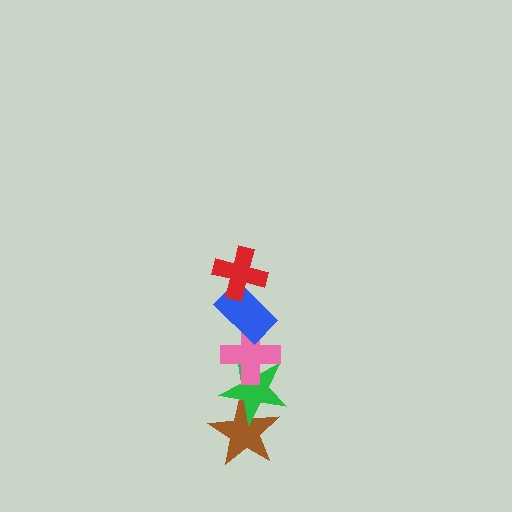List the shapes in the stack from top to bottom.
From top to bottom: the red cross, the blue rectangle, the pink cross, the green star, the brown star.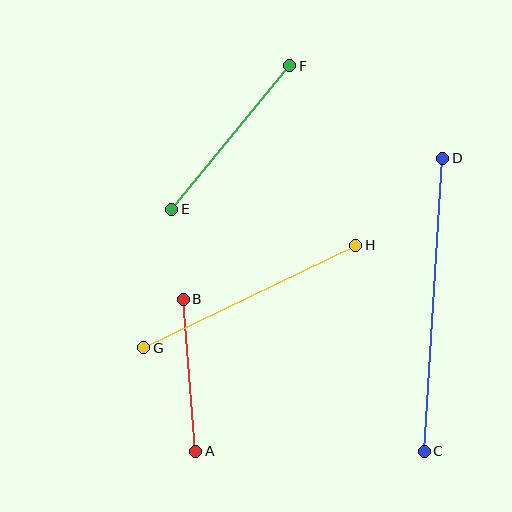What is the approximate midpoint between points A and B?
The midpoint is at approximately (190, 375) pixels.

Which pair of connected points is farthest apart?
Points C and D are farthest apart.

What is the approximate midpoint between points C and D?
The midpoint is at approximately (434, 305) pixels.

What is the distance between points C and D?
The distance is approximately 294 pixels.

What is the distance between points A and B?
The distance is approximately 152 pixels.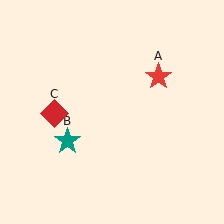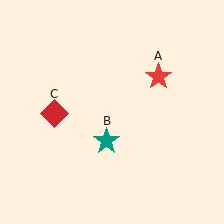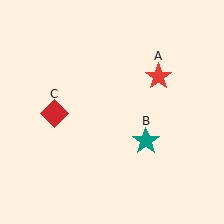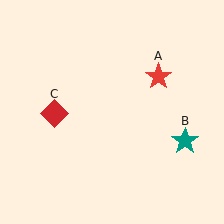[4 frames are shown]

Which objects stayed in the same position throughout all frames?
Red star (object A) and red diamond (object C) remained stationary.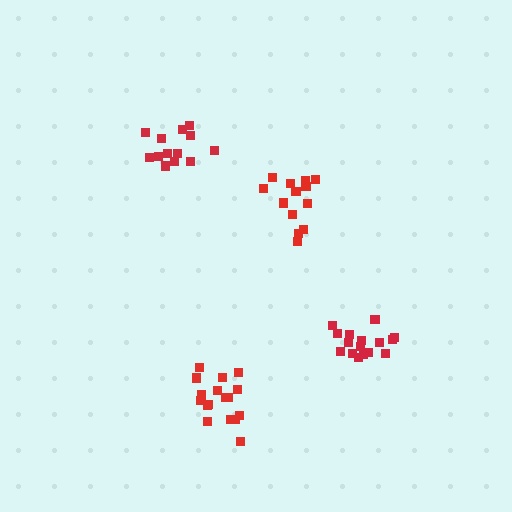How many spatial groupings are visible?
There are 4 spatial groupings.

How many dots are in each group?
Group 1: 17 dots, Group 2: 13 dots, Group 3: 13 dots, Group 4: 17 dots (60 total).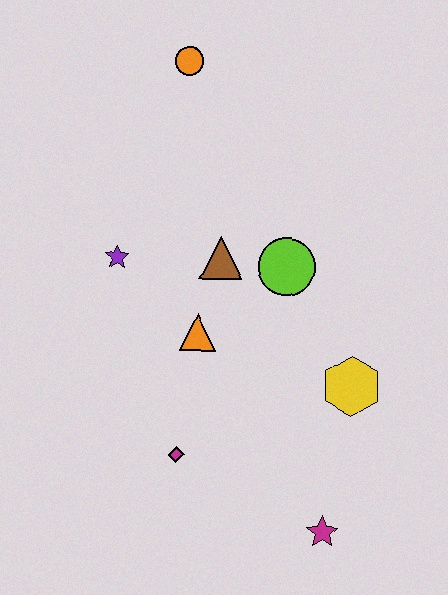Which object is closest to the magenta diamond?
The orange triangle is closest to the magenta diamond.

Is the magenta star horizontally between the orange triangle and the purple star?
No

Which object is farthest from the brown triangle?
The magenta star is farthest from the brown triangle.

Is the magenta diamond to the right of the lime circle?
No